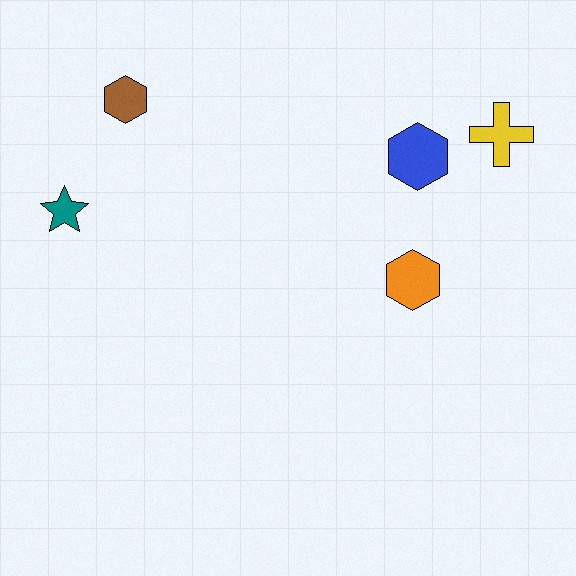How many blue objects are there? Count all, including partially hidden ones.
There is 1 blue object.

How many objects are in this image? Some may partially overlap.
There are 5 objects.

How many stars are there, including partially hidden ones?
There is 1 star.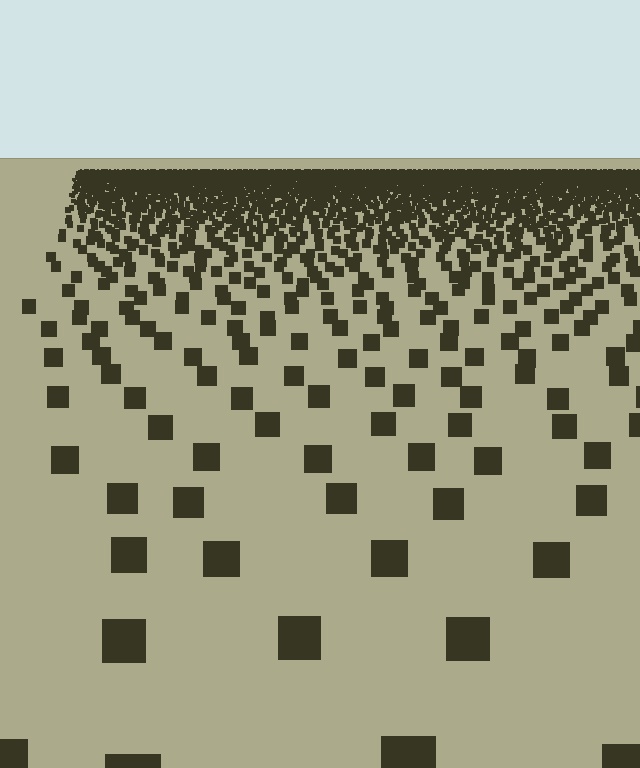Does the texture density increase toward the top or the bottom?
Density increases toward the top.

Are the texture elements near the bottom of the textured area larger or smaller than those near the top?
Larger. Near the bottom, elements are closer to the viewer and appear at a bigger on-screen size.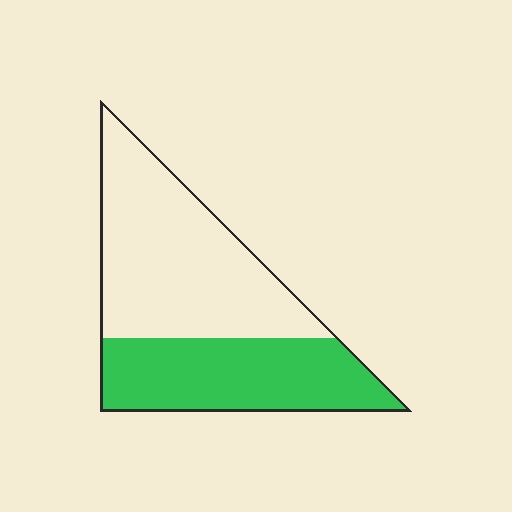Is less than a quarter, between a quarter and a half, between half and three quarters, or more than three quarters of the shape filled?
Between a quarter and a half.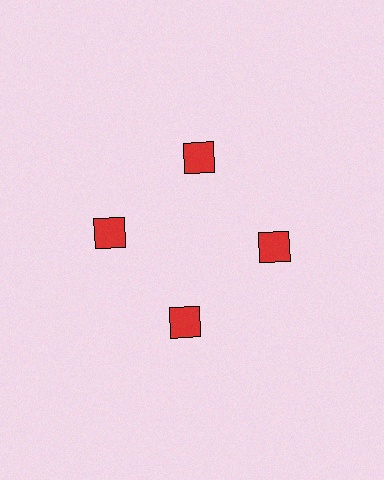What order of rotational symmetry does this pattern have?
This pattern has 4-fold rotational symmetry.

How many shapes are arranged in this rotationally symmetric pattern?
There are 4 shapes, arranged in 4 groups of 1.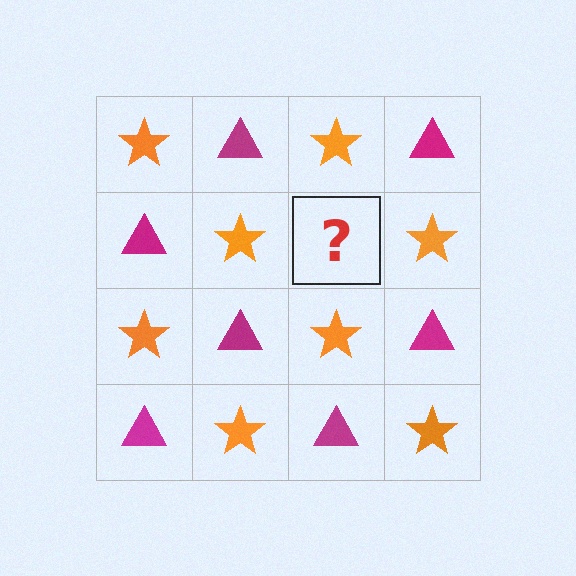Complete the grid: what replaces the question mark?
The question mark should be replaced with a magenta triangle.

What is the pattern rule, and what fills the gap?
The rule is that it alternates orange star and magenta triangle in a checkerboard pattern. The gap should be filled with a magenta triangle.